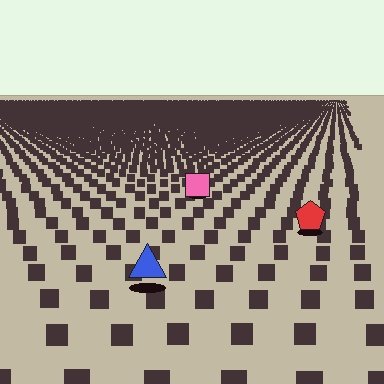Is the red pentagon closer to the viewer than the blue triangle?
No. The blue triangle is closer — you can tell from the texture gradient: the ground texture is coarser near it.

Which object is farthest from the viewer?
The pink square is farthest from the viewer. It appears smaller and the ground texture around it is denser.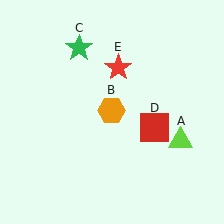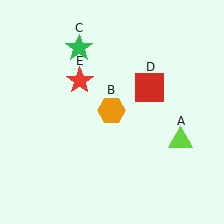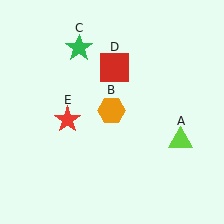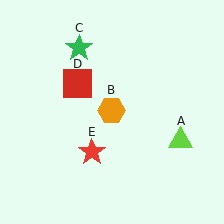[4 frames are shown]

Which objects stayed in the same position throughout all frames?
Lime triangle (object A) and orange hexagon (object B) and green star (object C) remained stationary.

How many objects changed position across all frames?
2 objects changed position: red square (object D), red star (object E).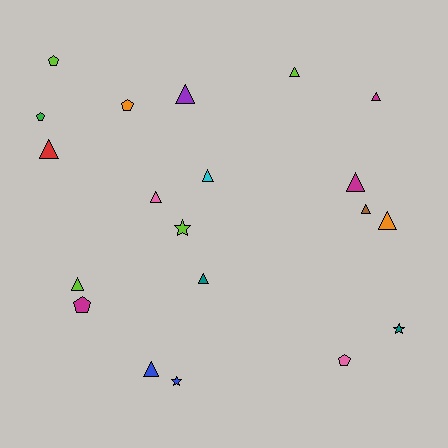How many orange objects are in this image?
There are 2 orange objects.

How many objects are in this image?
There are 20 objects.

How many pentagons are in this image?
There are 5 pentagons.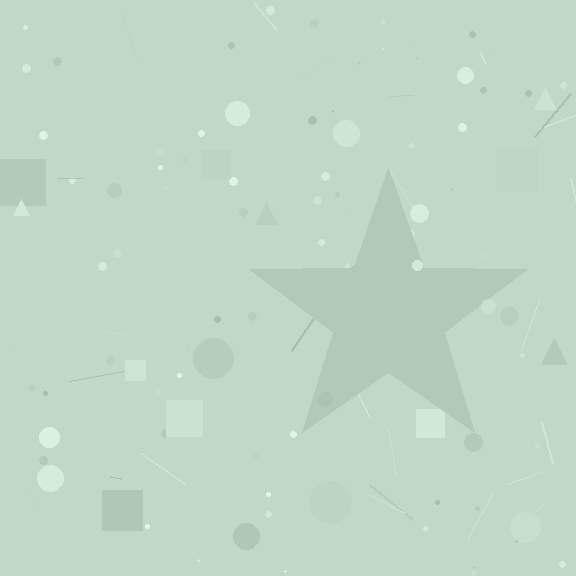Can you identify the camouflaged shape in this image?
The camouflaged shape is a star.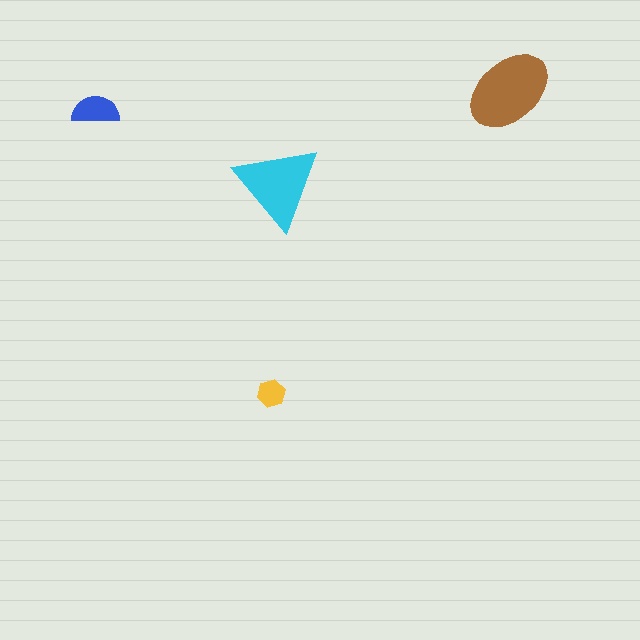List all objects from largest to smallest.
The brown ellipse, the cyan triangle, the blue semicircle, the yellow hexagon.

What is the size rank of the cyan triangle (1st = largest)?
2nd.